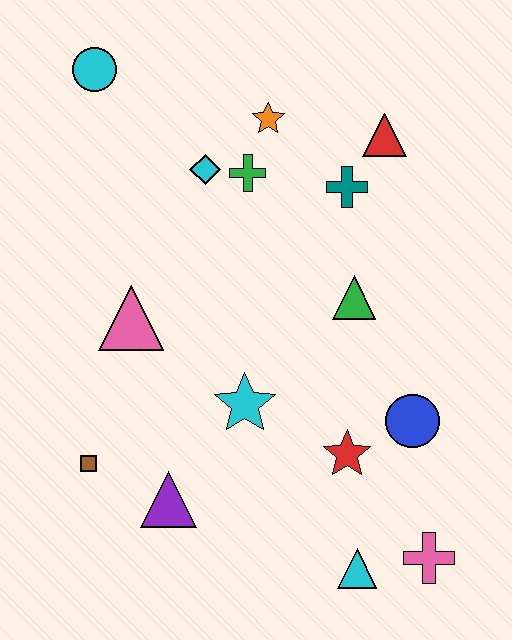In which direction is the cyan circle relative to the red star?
The cyan circle is above the red star.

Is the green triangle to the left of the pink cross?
Yes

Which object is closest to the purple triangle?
The brown square is closest to the purple triangle.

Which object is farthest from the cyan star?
The cyan circle is farthest from the cyan star.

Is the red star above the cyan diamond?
No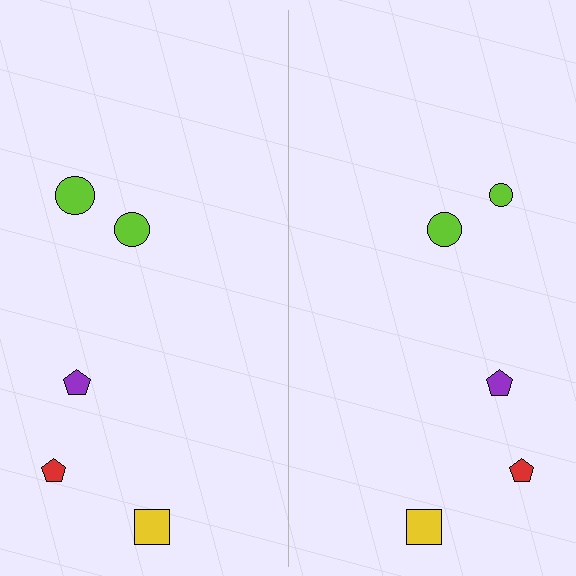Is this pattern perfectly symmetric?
No, the pattern is not perfectly symmetric. The lime circle on the right side has a different size than its mirror counterpart.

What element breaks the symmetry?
The lime circle on the right side has a different size than its mirror counterpart.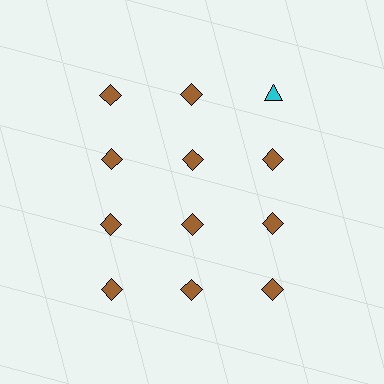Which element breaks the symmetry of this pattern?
The cyan triangle in the top row, center column breaks the symmetry. All other shapes are brown diamonds.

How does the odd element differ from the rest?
It differs in both color (cyan instead of brown) and shape (triangle instead of diamond).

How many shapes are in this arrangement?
There are 12 shapes arranged in a grid pattern.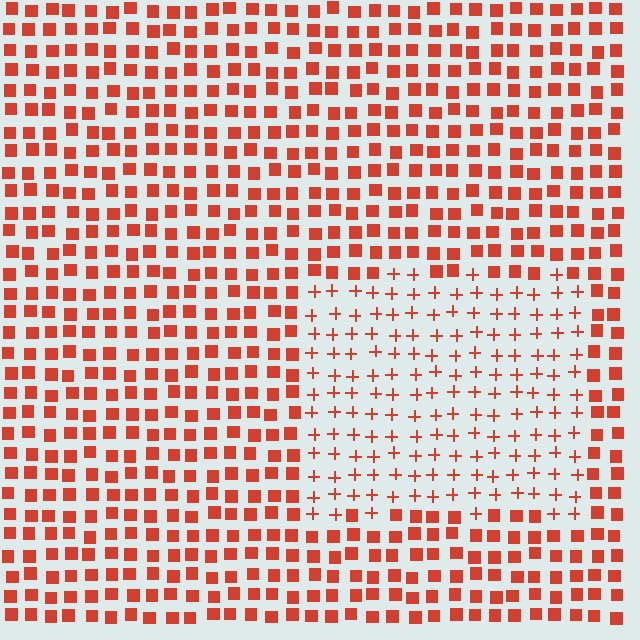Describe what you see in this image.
The image is filled with small red elements arranged in a uniform grid. A rectangle-shaped region contains plus signs, while the surrounding area contains squares. The boundary is defined purely by the change in element shape.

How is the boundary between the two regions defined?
The boundary is defined by a change in element shape: plus signs inside vs. squares outside. All elements share the same color and spacing.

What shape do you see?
I see a rectangle.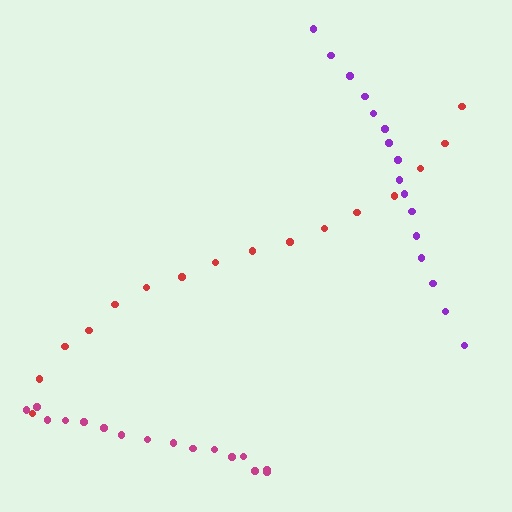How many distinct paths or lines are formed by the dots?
There are 3 distinct paths.